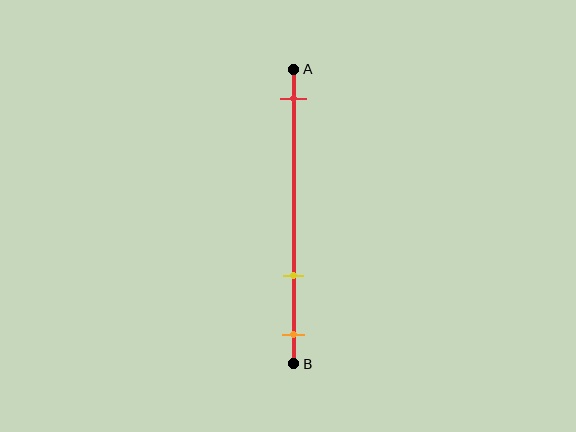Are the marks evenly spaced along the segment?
No, the marks are not evenly spaced.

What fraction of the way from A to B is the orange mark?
The orange mark is approximately 90% (0.9) of the way from A to B.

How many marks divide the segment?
There are 3 marks dividing the segment.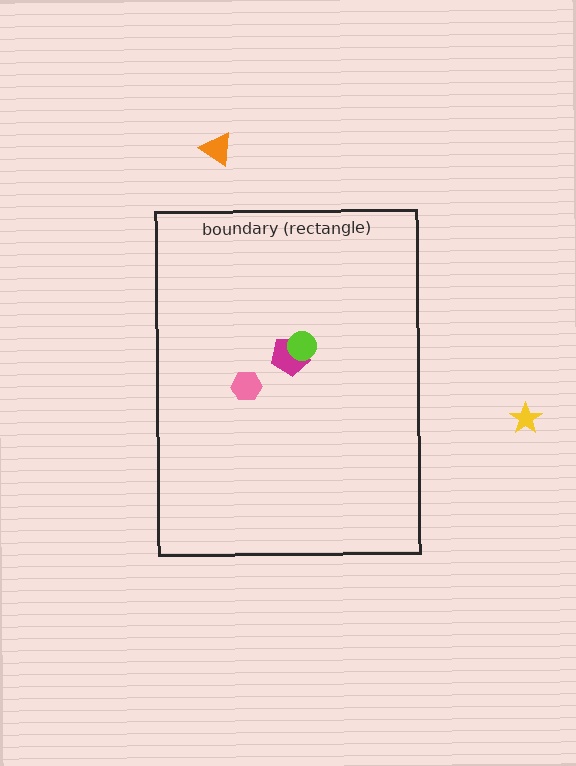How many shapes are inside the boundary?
3 inside, 2 outside.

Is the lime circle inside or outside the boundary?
Inside.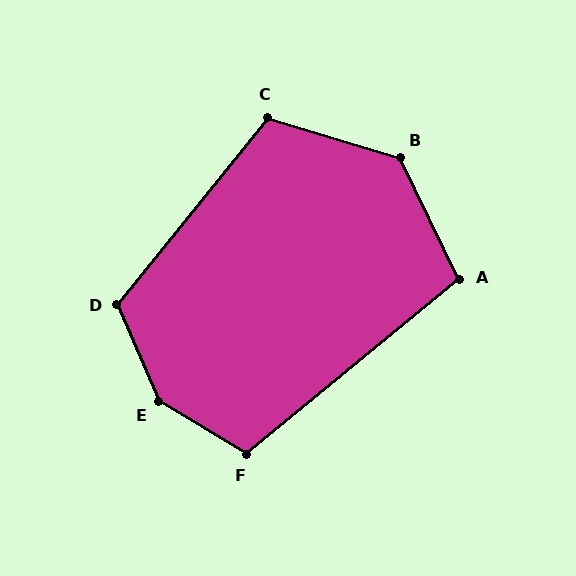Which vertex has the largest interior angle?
E, at approximately 145 degrees.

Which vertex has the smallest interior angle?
A, at approximately 103 degrees.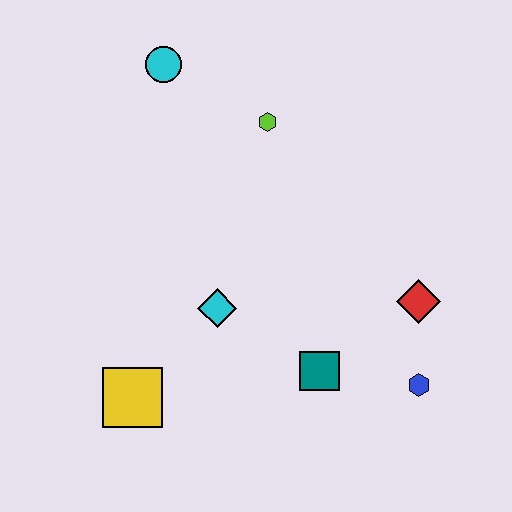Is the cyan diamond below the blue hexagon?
No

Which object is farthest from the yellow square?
The cyan circle is farthest from the yellow square.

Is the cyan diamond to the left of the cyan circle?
No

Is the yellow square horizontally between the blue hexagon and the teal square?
No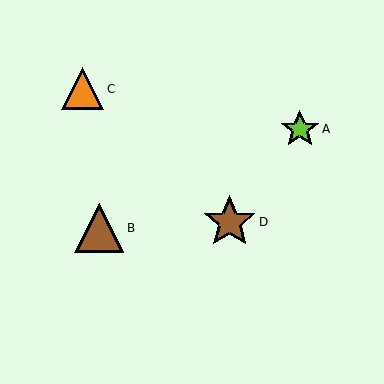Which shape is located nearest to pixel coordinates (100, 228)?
The brown triangle (labeled B) at (99, 228) is nearest to that location.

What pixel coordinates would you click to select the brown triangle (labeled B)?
Click at (99, 228) to select the brown triangle B.